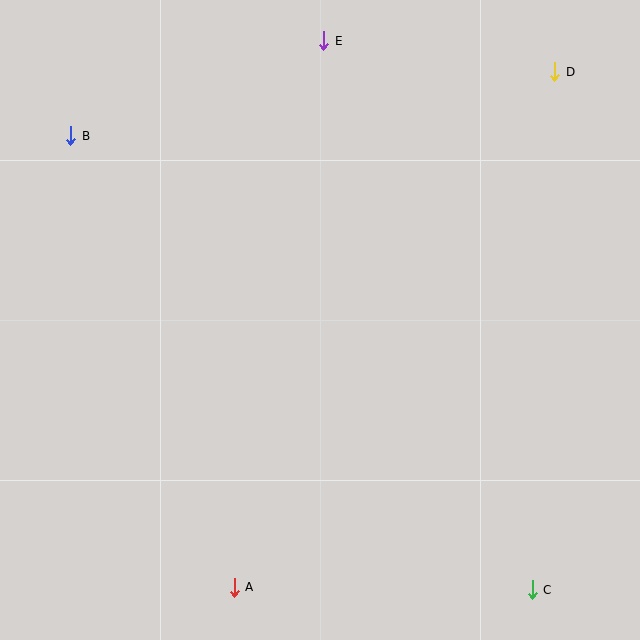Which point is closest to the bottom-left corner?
Point A is closest to the bottom-left corner.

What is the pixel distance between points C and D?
The distance between C and D is 519 pixels.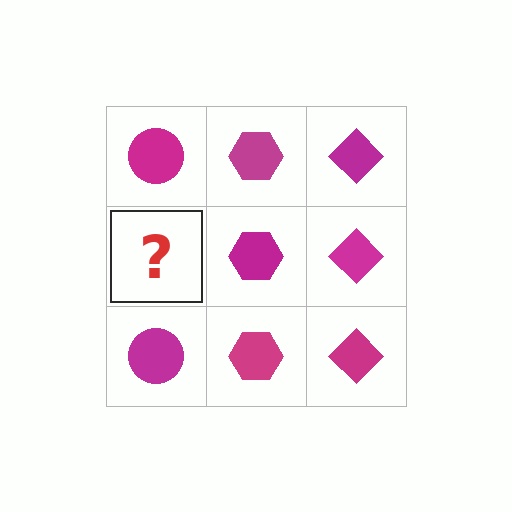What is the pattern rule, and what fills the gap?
The rule is that each column has a consistent shape. The gap should be filled with a magenta circle.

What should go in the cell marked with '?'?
The missing cell should contain a magenta circle.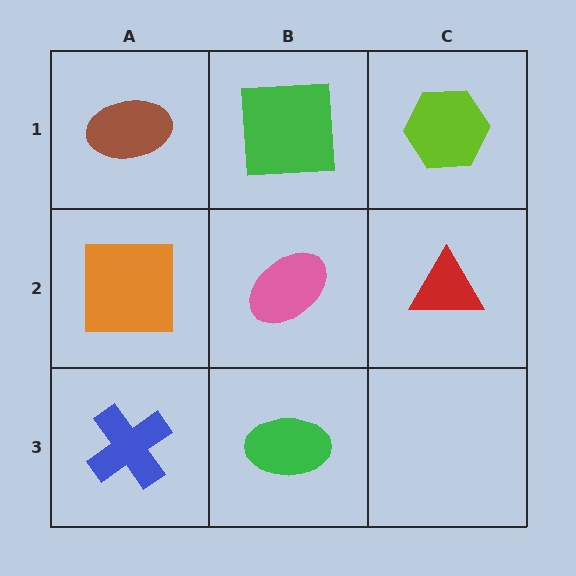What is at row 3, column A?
A blue cross.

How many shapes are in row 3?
2 shapes.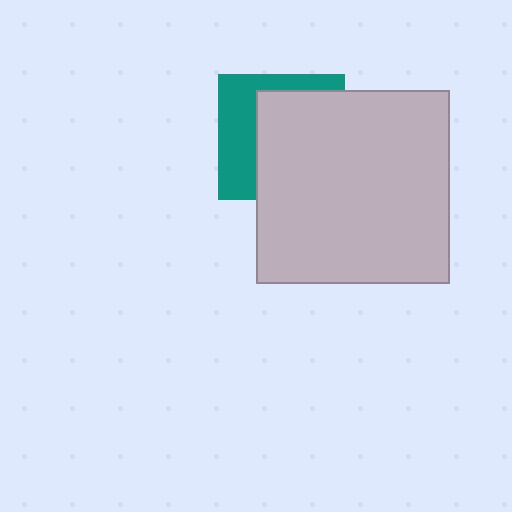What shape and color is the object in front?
The object in front is a light gray square.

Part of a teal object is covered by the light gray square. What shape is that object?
It is a square.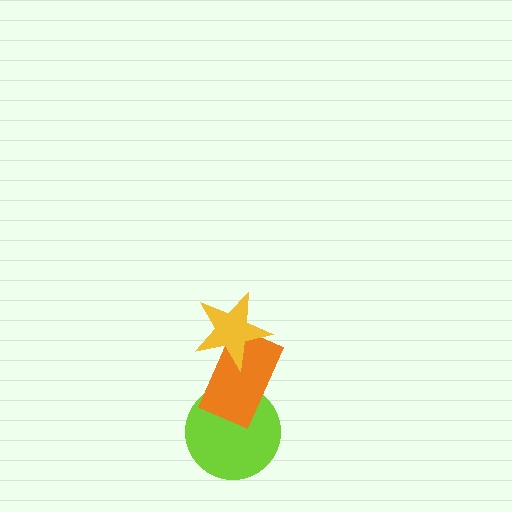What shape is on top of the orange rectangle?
The yellow star is on top of the orange rectangle.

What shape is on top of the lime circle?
The orange rectangle is on top of the lime circle.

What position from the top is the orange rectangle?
The orange rectangle is 2nd from the top.